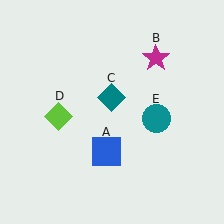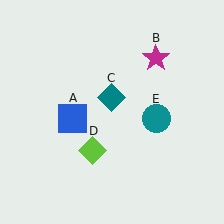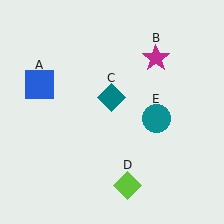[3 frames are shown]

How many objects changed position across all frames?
2 objects changed position: blue square (object A), lime diamond (object D).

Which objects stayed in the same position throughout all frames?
Magenta star (object B) and teal diamond (object C) and teal circle (object E) remained stationary.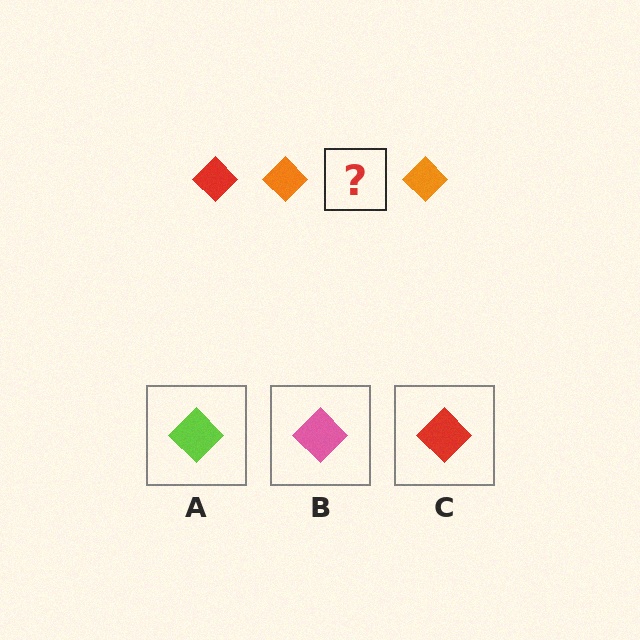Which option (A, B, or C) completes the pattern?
C.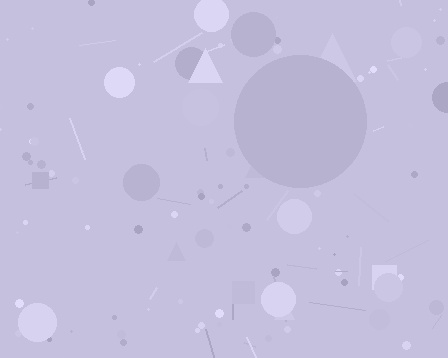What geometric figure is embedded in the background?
A circle is embedded in the background.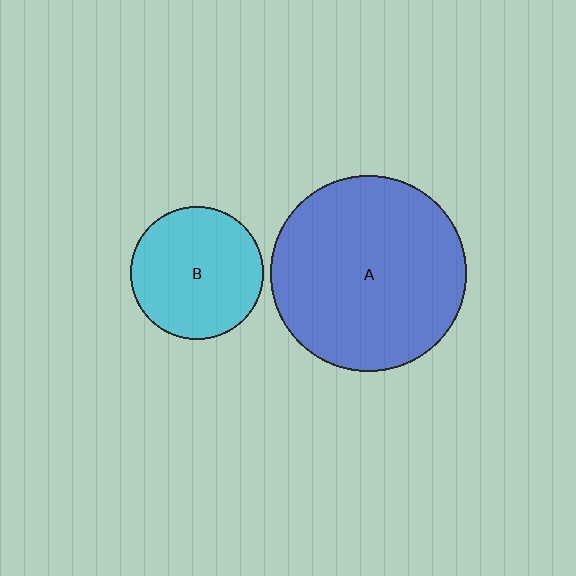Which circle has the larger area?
Circle A (blue).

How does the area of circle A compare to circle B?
Approximately 2.2 times.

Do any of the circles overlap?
No, none of the circles overlap.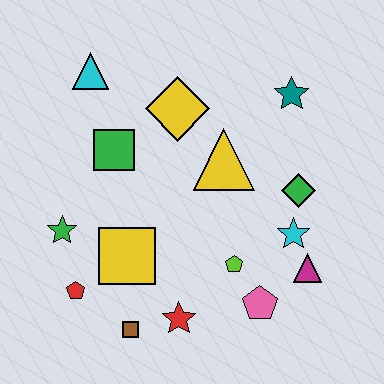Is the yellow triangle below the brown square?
No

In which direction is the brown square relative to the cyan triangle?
The brown square is below the cyan triangle.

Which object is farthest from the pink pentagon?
The cyan triangle is farthest from the pink pentagon.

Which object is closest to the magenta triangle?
The cyan star is closest to the magenta triangle.